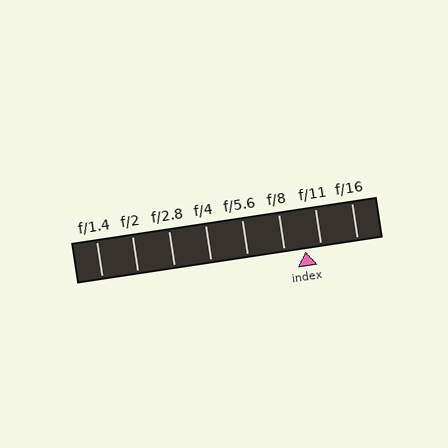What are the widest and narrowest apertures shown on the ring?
The widest aperture shown is f/1.4 and the narrowest is f/16.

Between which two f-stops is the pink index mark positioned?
The index mark is between f/8 and f/11.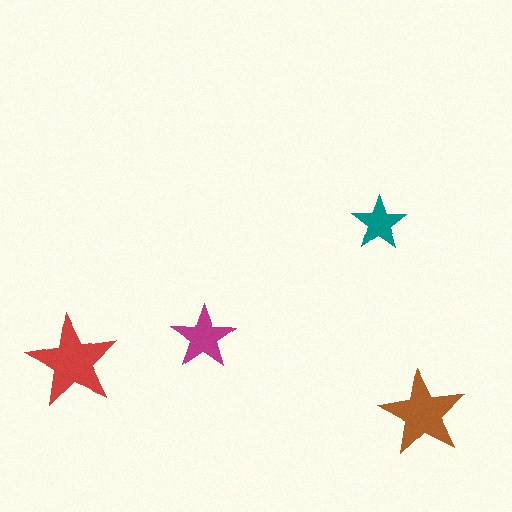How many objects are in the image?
There are 4 objects in the image.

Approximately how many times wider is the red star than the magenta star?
About 1.5 times wider.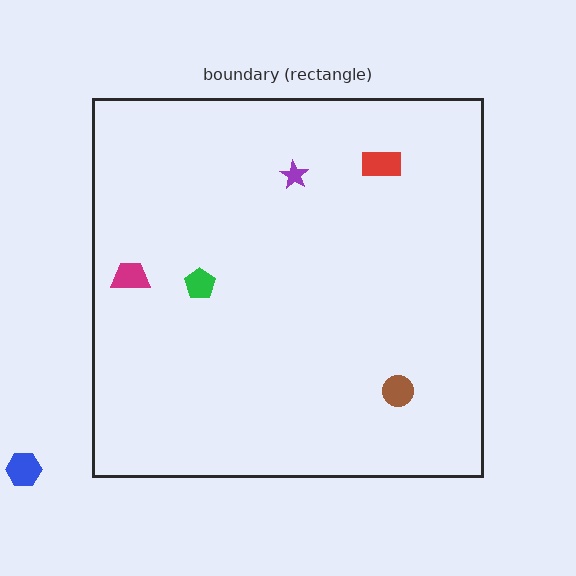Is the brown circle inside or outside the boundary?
Inside.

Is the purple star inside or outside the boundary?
Inside.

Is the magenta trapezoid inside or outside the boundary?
Inside.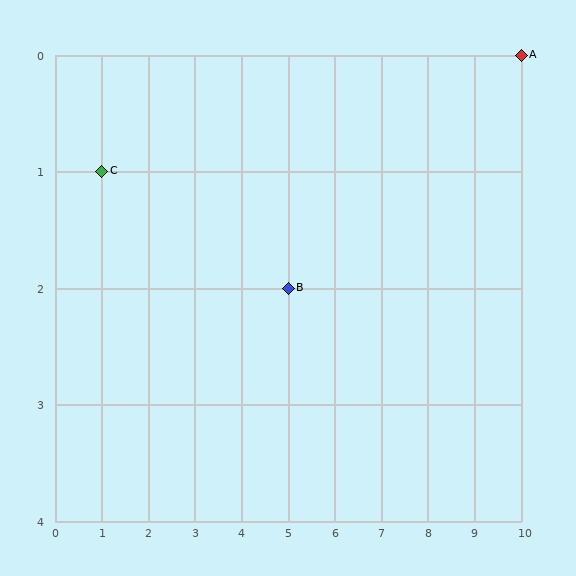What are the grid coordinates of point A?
Point A is at grid coordinates (10, 0).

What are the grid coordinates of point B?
Point B is at grid coordinates (5, 2).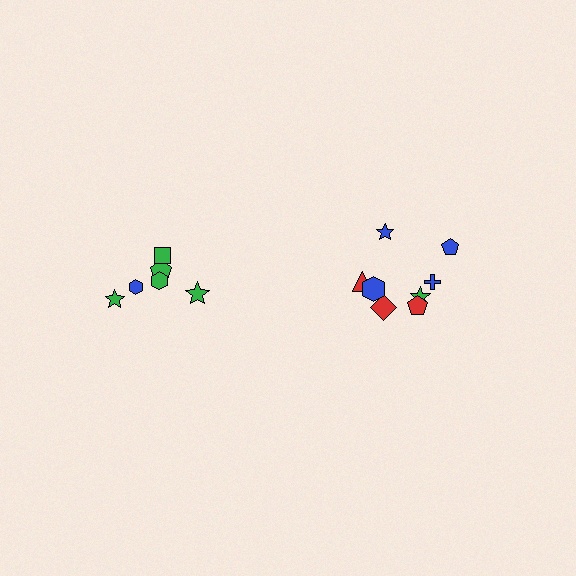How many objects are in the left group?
There are 6 objects.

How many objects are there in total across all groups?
There are 14 objects.